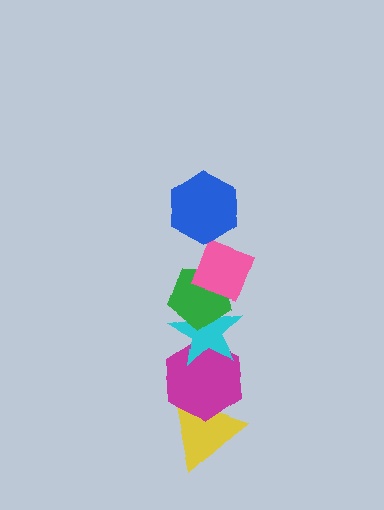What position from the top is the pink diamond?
The pink diamond is 2nd from the top.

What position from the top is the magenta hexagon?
The magenta hexagon is 5th from the top.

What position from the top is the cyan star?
The cyan star is 4th from the top.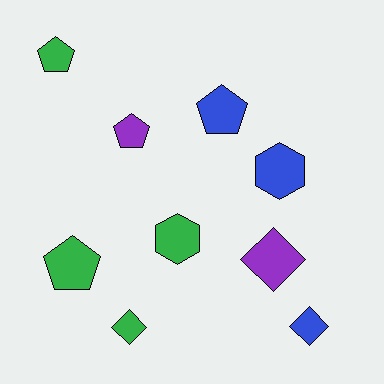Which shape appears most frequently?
Pentagon, with 4 objects.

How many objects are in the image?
There are 9 objects.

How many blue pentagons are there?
There is 1 blue pentagon.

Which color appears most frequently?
Green, with 4 objects.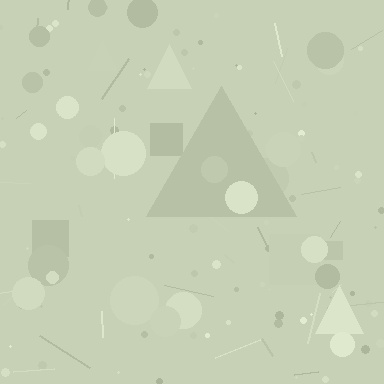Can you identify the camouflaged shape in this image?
The camouflaged shape is a triangle.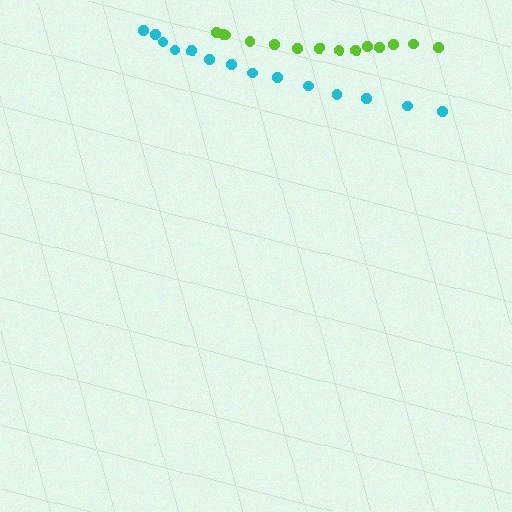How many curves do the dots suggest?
There are 2 distinct paths.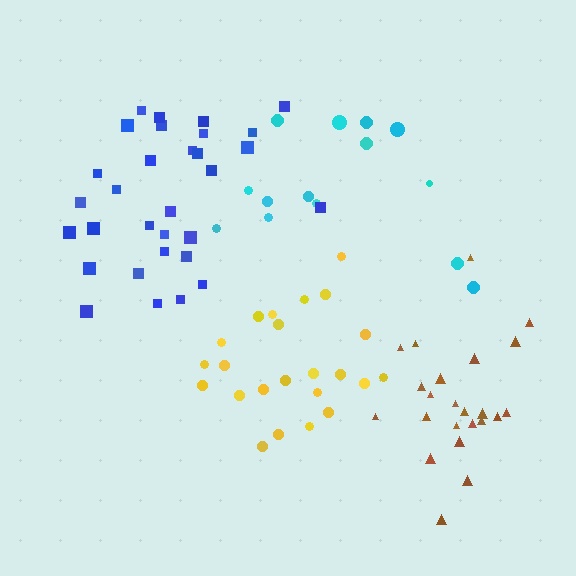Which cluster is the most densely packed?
Brown.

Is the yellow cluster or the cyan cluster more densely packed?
Yellow.